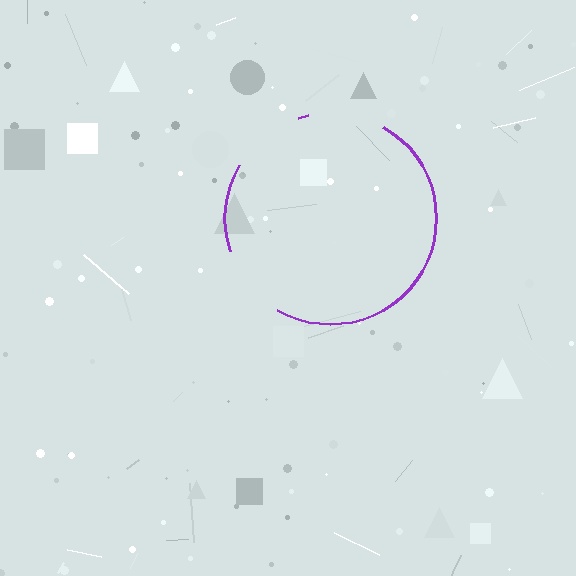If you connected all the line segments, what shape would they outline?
They would outline a circle.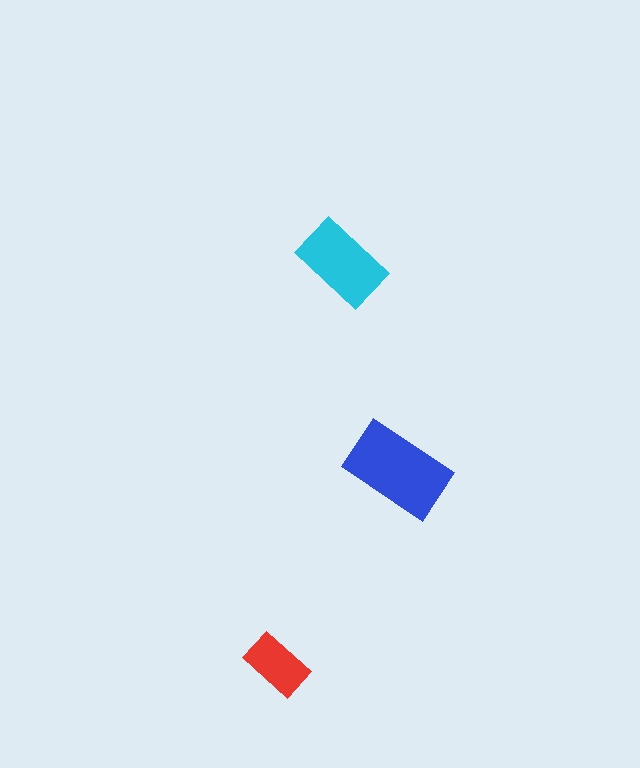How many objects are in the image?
There are 3 objects in the image.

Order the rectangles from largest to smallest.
the blue one, the cyan one, the red one.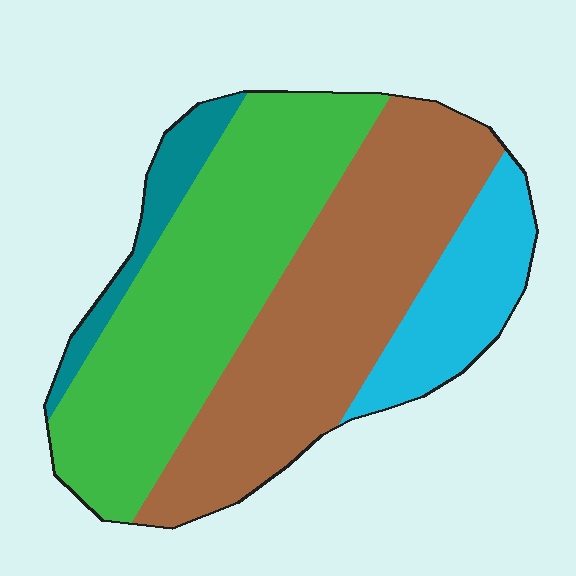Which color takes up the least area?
Teal, at roughly 5%.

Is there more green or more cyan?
Green.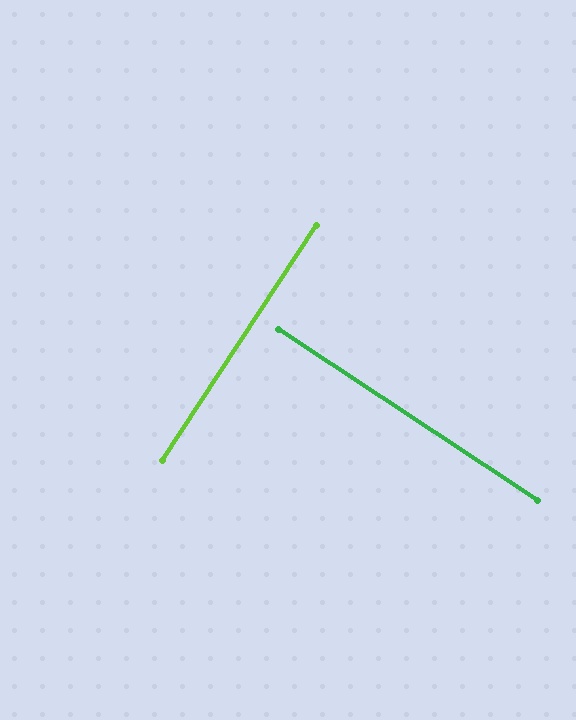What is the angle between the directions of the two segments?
Approximately 90 degrees.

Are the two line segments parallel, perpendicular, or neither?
Perpendicular — they meet at approximately 90°.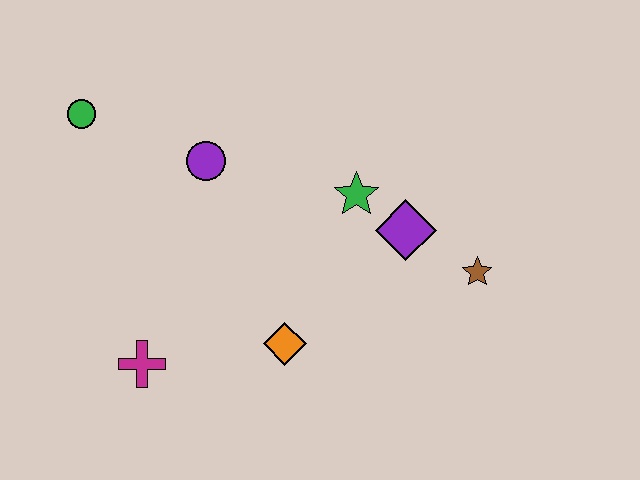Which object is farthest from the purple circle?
The brown star is farthest from the purple circle.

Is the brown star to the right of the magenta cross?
Yes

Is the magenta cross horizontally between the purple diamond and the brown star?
No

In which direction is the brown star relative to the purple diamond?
The brown star is to the right of the purple diamond.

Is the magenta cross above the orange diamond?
No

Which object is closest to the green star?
The purple diamond is closest to the green star.